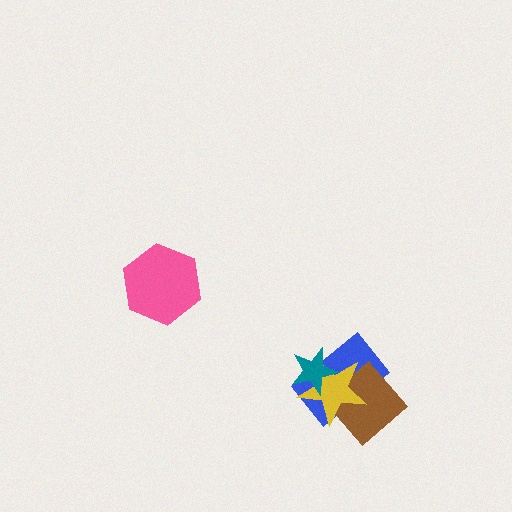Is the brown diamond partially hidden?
Yes, it is partially covered by another shape.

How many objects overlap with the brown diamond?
2 objects overlap with the brown diamond.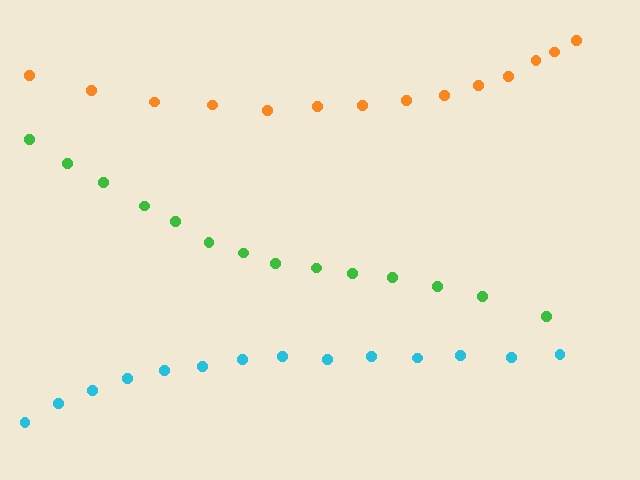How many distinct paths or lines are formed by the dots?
There are 3 distinct paths.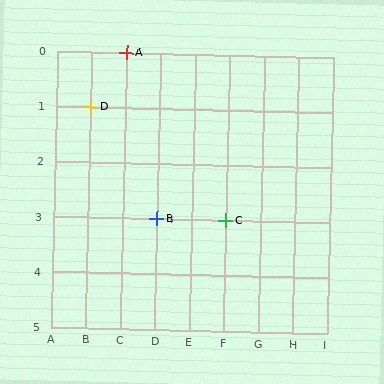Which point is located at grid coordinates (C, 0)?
Point A is at (C, 0).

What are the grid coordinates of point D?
Point D is at grid coordinates (B, 1).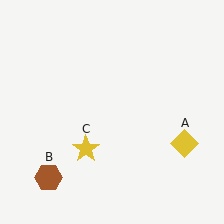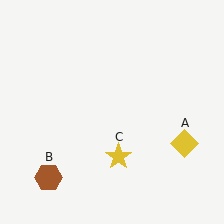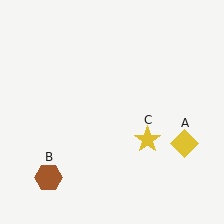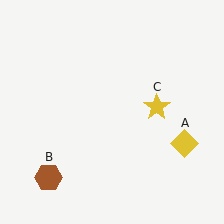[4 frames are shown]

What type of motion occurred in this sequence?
The yellow star (object C) rotated counterclockwise around the center of the scene.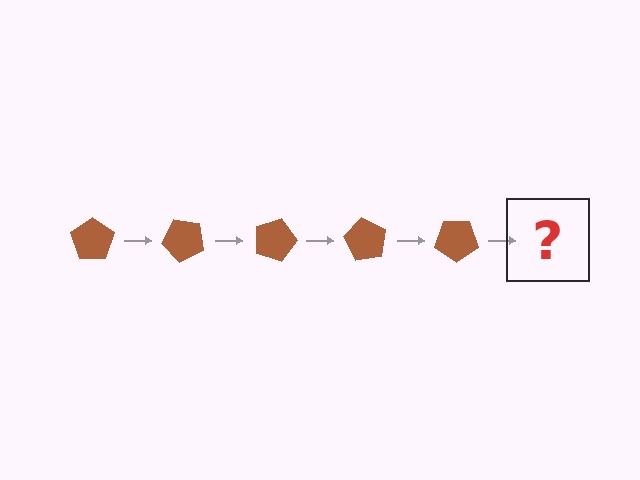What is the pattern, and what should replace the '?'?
The pattern is that the pentagon rotates 45 degrees each step. The '?' should be a brown pentagon rotated 225 degrees.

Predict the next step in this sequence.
The next step is a brown pentagon rotated 225 degrees.